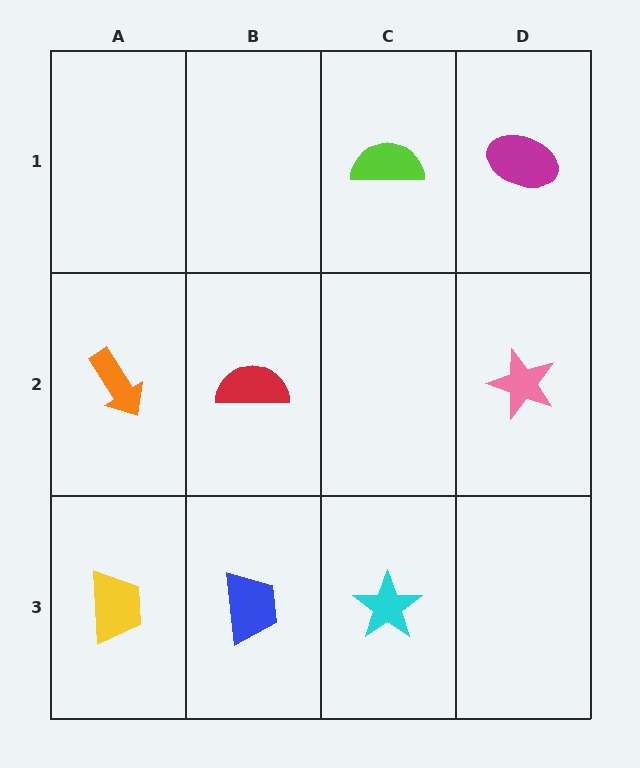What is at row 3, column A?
A yellow trapezoid.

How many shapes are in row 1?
2 shapes.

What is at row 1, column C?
A lime semicircle.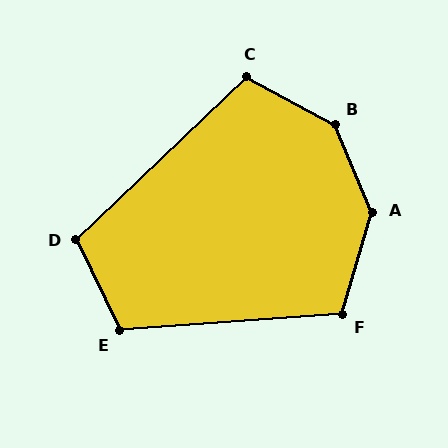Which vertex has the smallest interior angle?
D, at approximately 108 degrees.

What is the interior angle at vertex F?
Approximately 111 degrees (obtuse).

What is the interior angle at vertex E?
Approximately 112 degrees (obtuse).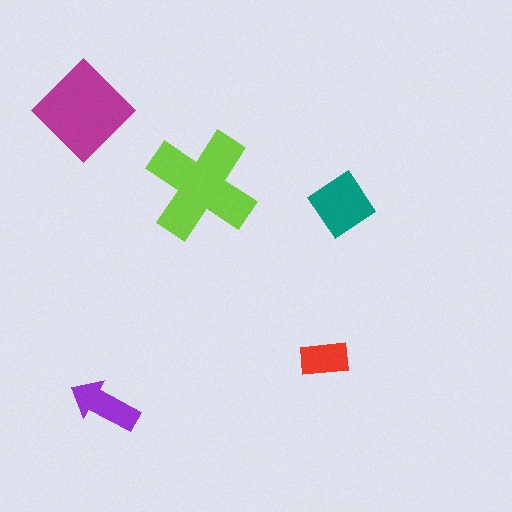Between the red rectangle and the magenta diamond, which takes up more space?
The magenta diamond.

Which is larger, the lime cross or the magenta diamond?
The lime cross.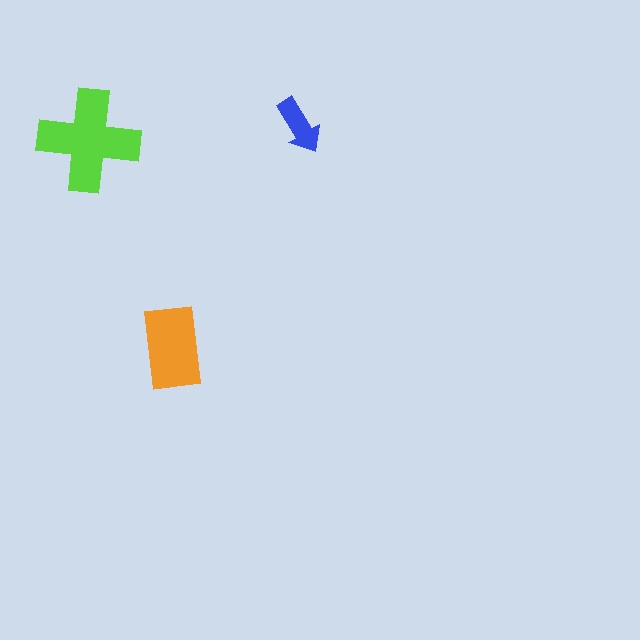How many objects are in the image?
There are 3 objects in the image.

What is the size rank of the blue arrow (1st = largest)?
3rd.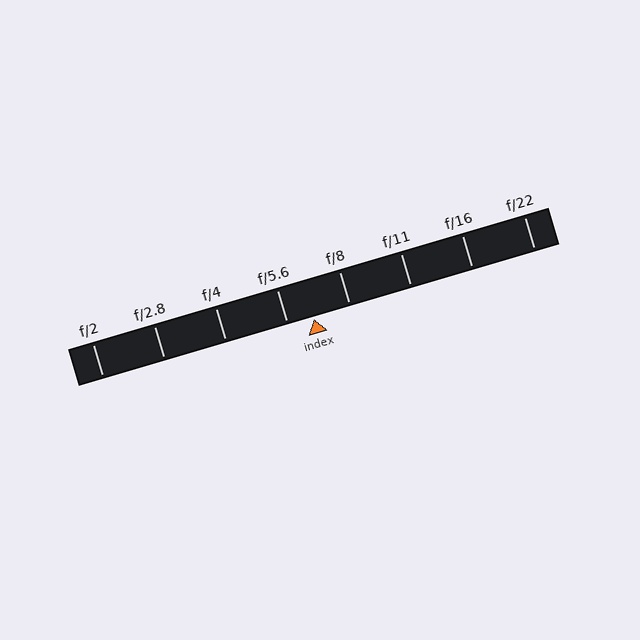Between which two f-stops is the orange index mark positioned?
The index mark is between f/5.6 and f/8.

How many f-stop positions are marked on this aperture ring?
There are 8 f-stop positions marked.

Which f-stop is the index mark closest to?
The index mark is closest to f/5.6.